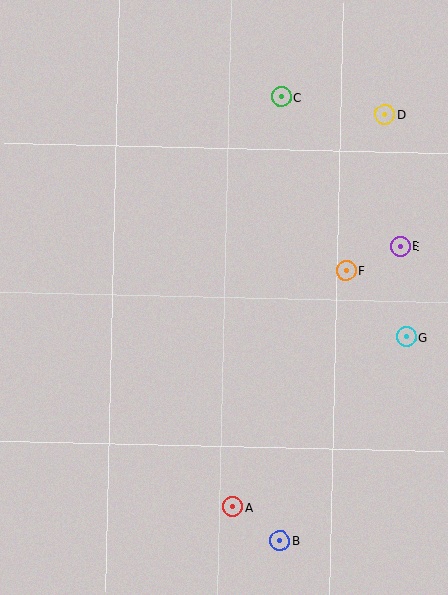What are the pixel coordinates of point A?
Point A is at (233, 507).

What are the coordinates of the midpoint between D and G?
The midpoint between D and G is at (396, 226).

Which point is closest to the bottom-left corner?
Point A is closest to the bottom-left corner.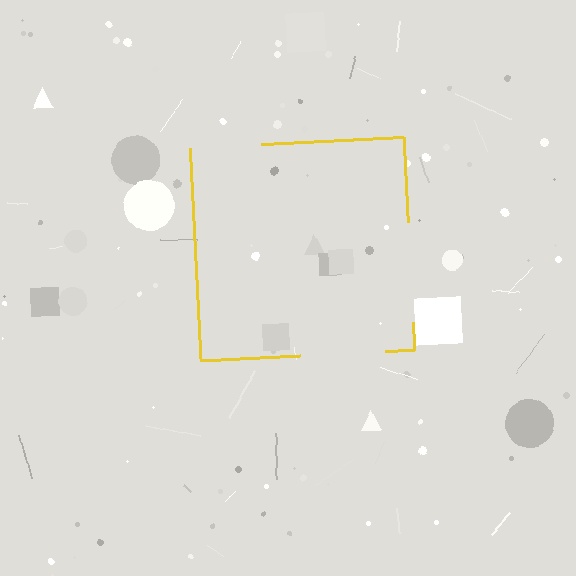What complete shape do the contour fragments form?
The contour fragments form a square.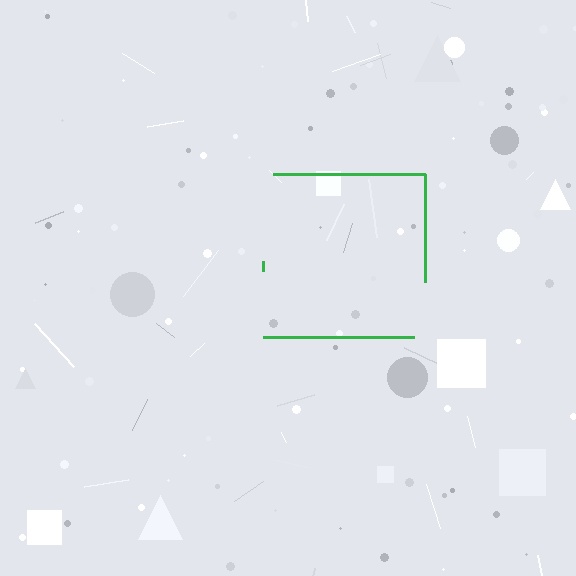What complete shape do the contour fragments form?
The contour fragments form a square.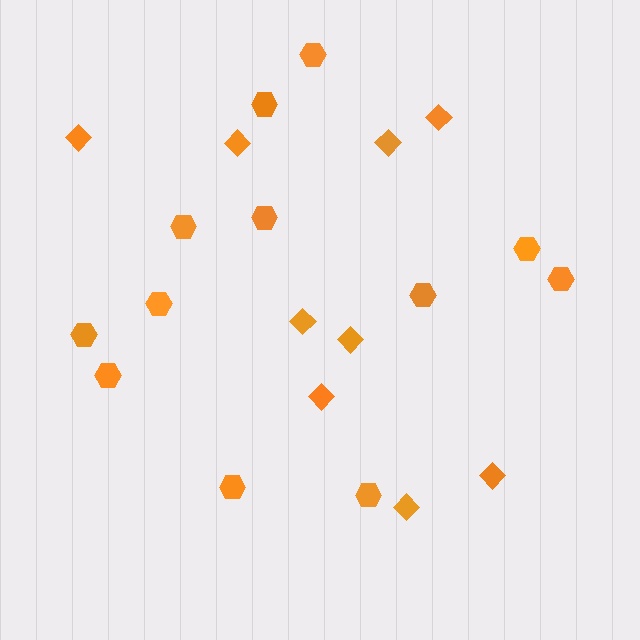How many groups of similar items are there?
There are 2 groups: one group of diamonds (9) and one group of hexagons (12).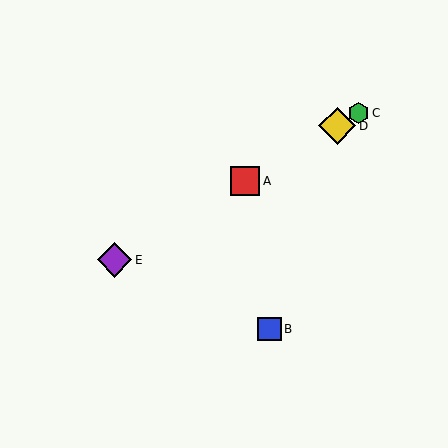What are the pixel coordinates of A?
Object A is at (245, 181).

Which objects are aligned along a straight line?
Objects A, C, D, E are aligned along a straight line.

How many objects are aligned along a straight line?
4 objects (A, C, D, E) are aligned along a straight line.